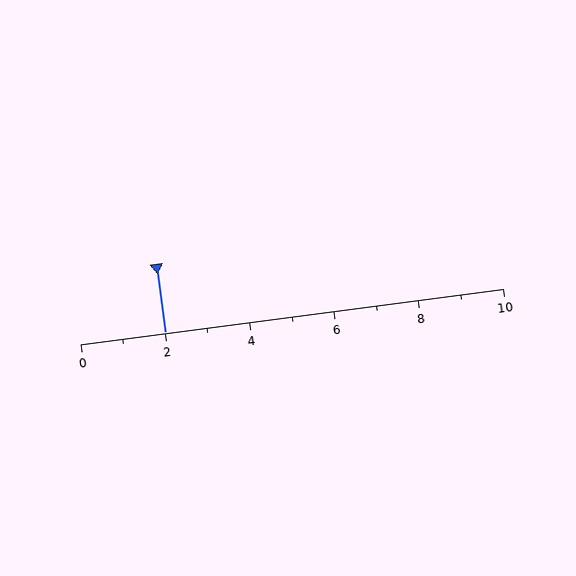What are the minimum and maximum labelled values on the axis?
The axis runs from 0 to 10.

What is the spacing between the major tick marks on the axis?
The major ticks are spaced 2 apart.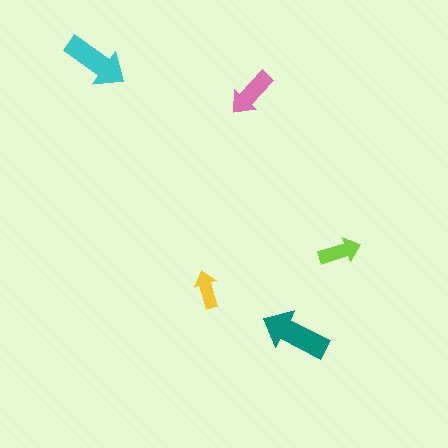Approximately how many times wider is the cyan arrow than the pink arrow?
About 1.5 times wider.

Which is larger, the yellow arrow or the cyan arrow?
The cyan one.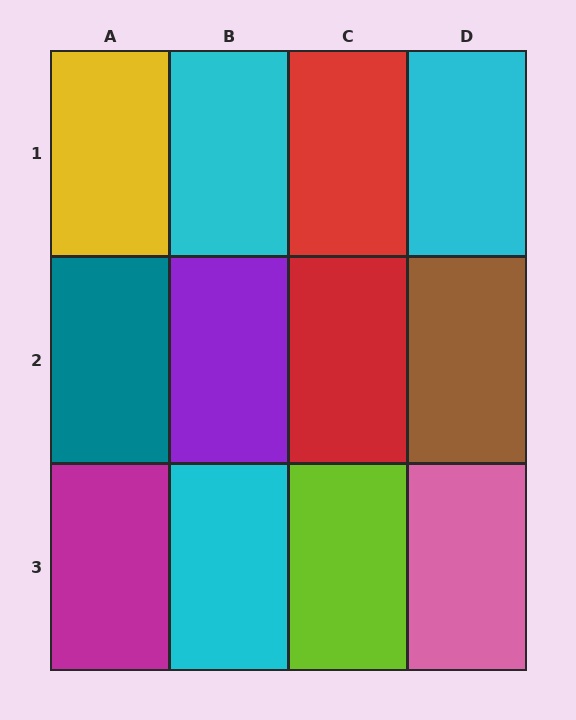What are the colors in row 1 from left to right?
Yellow, cyan, red, cyan.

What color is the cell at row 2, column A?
Teal.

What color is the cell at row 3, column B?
Cyan.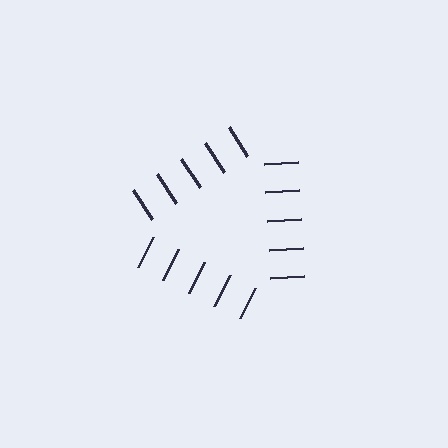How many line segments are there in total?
15 — 5 along each of the 3 edges.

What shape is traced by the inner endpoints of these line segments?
An illusory triangle — the line segments terminate on its edges but no continuous stroke is drawn.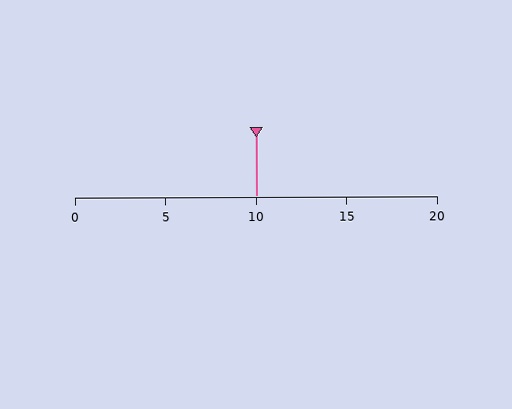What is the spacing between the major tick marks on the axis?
The major ticks are spaced 5 apart.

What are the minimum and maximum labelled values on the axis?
The axis runs from 0 to 20.